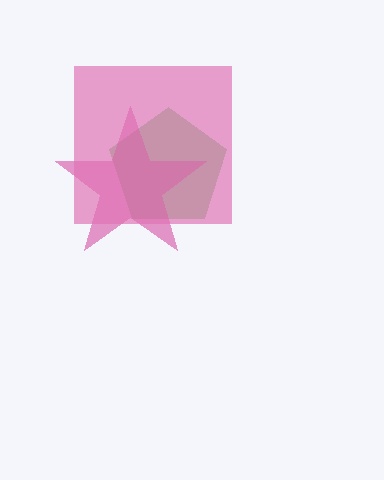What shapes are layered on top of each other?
The layered shapes are: a green pentagon, a magenta star, a pink square.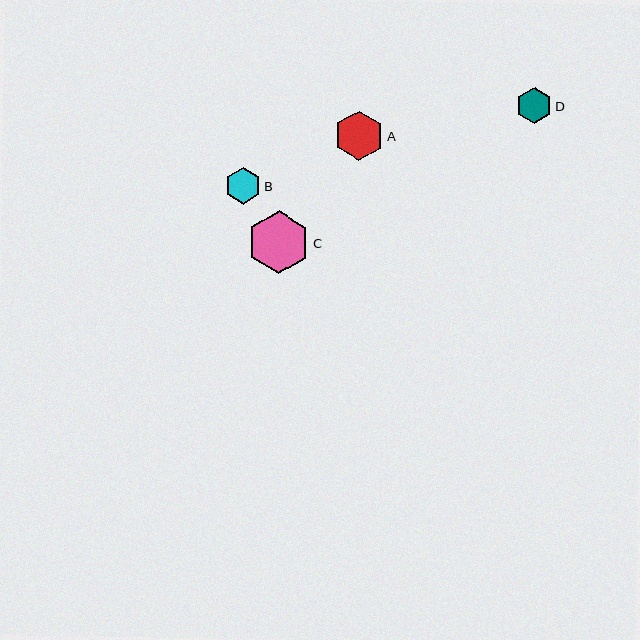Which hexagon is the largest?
Hexagon C is the largest with a size of approximately 62 pixels.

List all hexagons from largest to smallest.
From largest to smallest: C, A, B, D.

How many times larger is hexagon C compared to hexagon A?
Hexagon C is approximately 1.3 times the size of hexagon A.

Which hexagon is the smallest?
Hexagon D is the smallest with a size of approximately 36 pixels.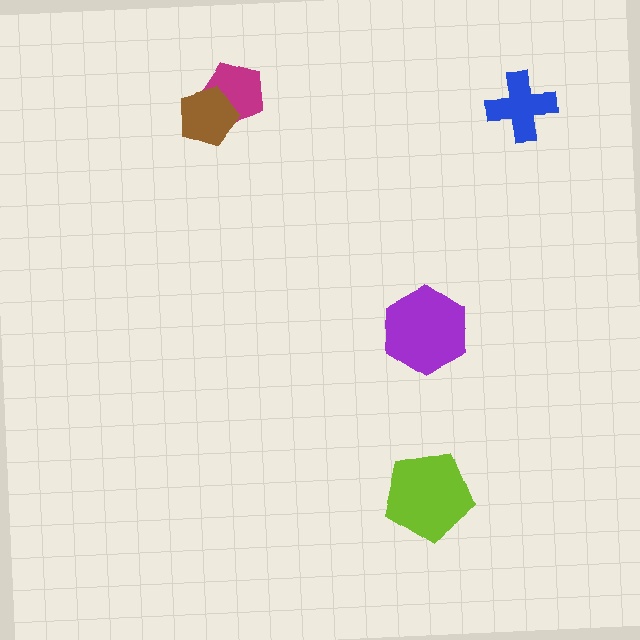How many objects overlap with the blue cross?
0 objects overlap with the blue cross.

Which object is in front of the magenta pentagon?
The brown pentagon is in front of the magenta pentagon.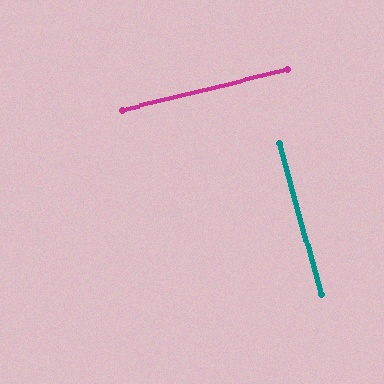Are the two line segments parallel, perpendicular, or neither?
Perpendicular — they meet at approximately 88°.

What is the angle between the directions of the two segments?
Approximately 88 degrees.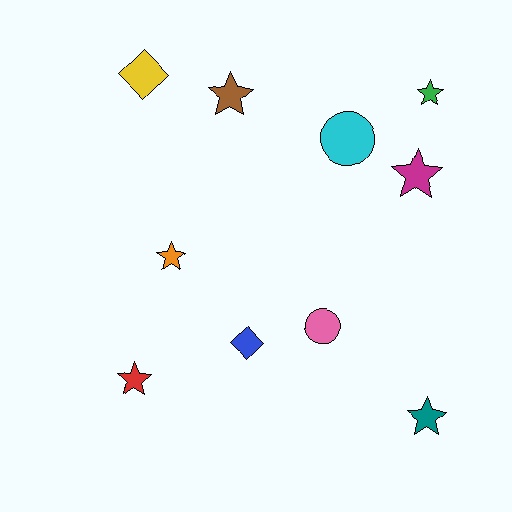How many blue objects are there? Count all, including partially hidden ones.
There is 1 blue object.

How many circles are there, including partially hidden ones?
There are 2 circles.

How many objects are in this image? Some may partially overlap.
There are 10 objects.